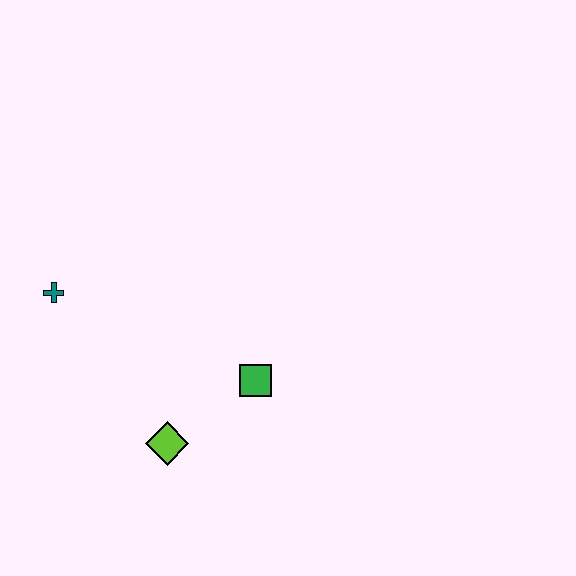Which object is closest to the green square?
The lime diamond is closest to the green square.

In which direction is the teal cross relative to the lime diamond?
The teal cross is above the lime diamond.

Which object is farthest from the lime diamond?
The teal cross is farthest from the lime diamond.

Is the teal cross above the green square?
Yes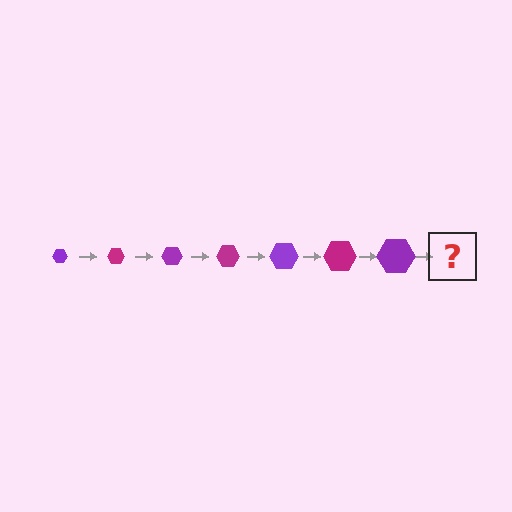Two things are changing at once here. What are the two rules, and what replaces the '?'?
The two rules are that the hexagon grows larger each step and the color cycles through purple and magenta. The '?' should be a magenta hexagon, larger than the previous one.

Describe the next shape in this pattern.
It should be a magenta hexagon, larger than the previous one.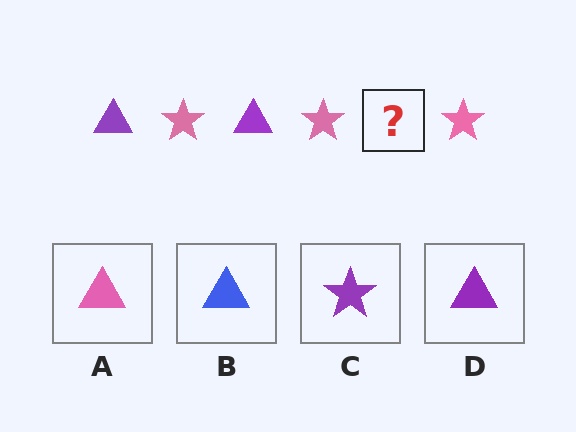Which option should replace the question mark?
Option D.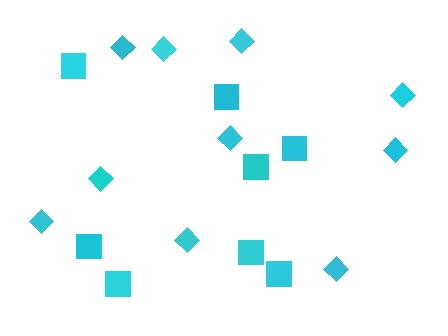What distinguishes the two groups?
There are 2 groups: one group of squares (8) and one group of diamonds (10).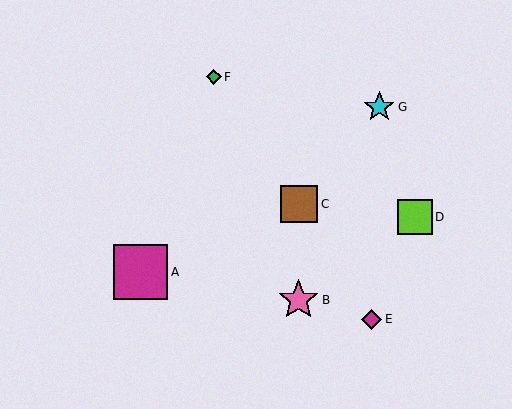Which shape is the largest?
The magenta square (labeled A) is the largest.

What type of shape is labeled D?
Shape D is a lime square.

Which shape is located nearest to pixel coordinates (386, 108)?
The cyan star (labeled G) at (379, 107) is nearest to that location.